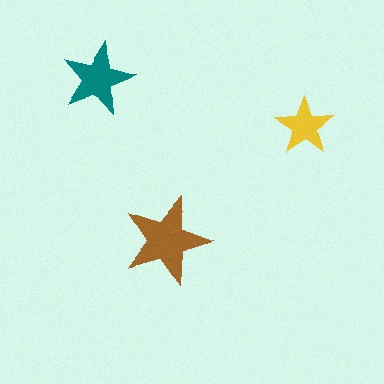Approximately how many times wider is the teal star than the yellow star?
About 1.5 times wider.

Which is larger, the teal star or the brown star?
The brown one.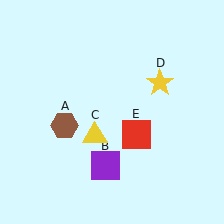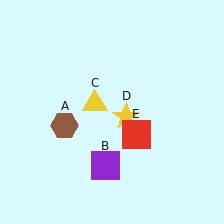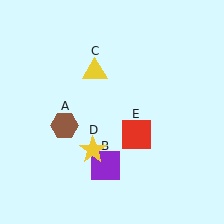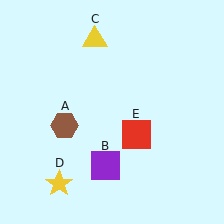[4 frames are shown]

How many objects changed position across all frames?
2 objects changed position: yellow triangle (object C), yellow star (object D).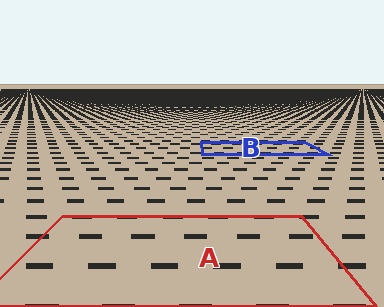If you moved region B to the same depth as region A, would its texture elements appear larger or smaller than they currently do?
They would appear larger. At a closer depth, the same texture elements are projected at a bigger on-screen size.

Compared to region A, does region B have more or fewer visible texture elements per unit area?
Region B has more texture elements per unit area — they are packed more densely because it is farther away.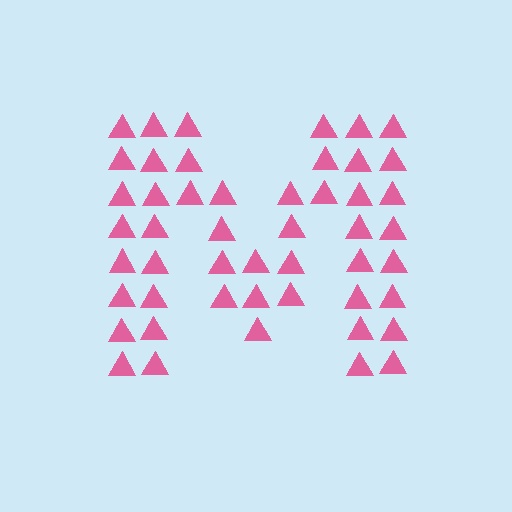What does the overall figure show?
The overall figure shows the letter M.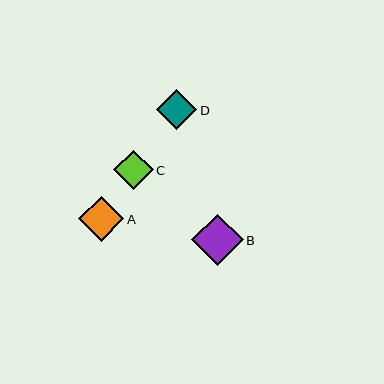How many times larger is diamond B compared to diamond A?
Diamond B is approximately 1.2 times the size of diamond A.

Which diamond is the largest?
Diamond B is the largest with a size of approximately 52 pixels.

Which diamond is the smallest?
Diamond C is the smallest with a size of approximately 39 pixels.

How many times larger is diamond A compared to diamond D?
Diamond A is approximately 1.1 times the size of diamond D.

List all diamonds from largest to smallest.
From largest to smallest: B, A, D, C.